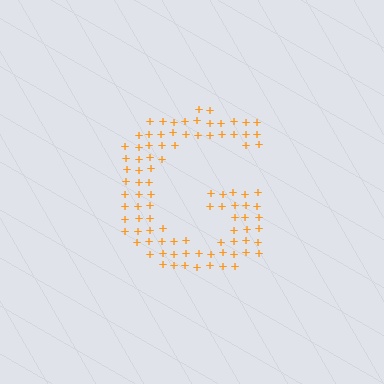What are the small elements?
The small elements are plus signs.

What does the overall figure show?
The overall figure shows the letter G.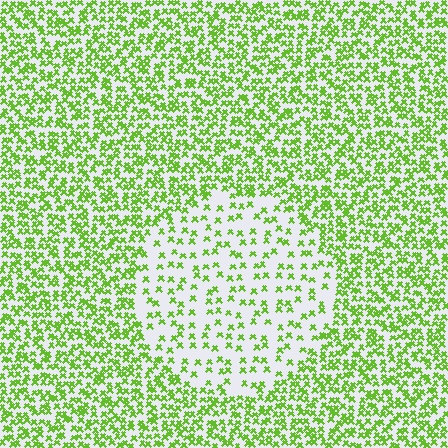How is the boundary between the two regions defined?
The boundary is defined by a change in element density (approximately 2.4x ratio). All elements are the same color, size, and shape.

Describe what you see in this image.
The image contains small lime elements arranged at two different densities. A circle-shaped region is visible where the elements are less densely packed than the surrounding area.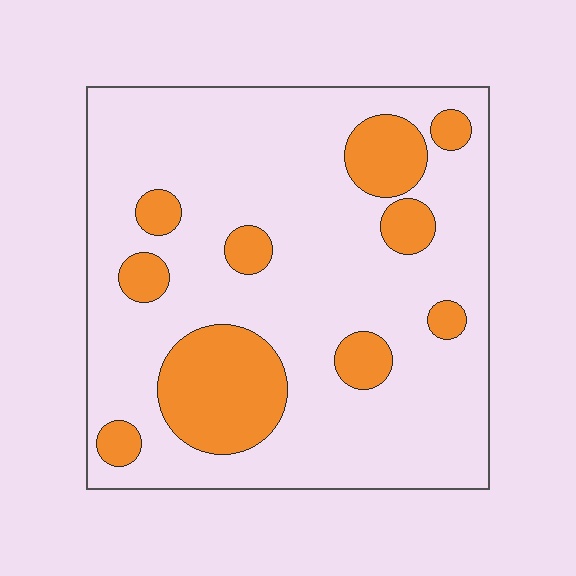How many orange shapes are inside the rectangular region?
10.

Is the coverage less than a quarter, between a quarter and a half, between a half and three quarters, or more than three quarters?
Less than a quarter.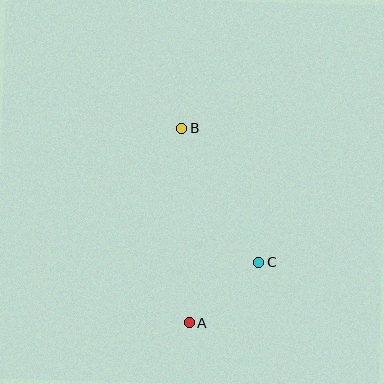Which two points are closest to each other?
Points A and C are closest to each other.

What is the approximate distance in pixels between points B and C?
The distance between B and C is approximately 154 pixels.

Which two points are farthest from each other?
Points A and B are farthest from each other.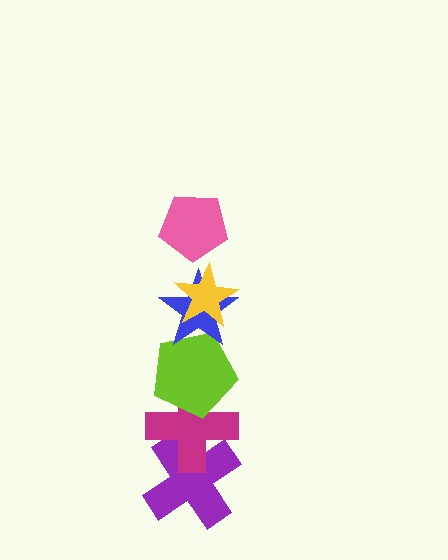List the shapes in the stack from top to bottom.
From top to bottom: the pink pentagon, the yellow star, the blue star, the lime pentagon, the magenta cross, the purple cross.